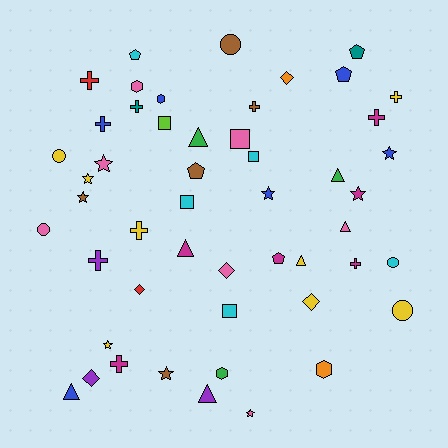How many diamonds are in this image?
There are 5 diamonds.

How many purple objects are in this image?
There are 3 purple objects.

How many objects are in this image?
There are 50 objects.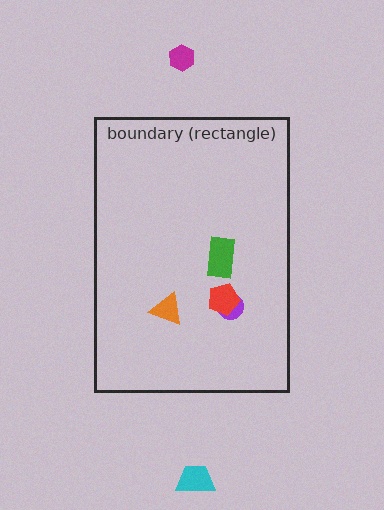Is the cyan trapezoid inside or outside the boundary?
Outside.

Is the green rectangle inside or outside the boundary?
Inside.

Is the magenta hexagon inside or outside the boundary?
Outside.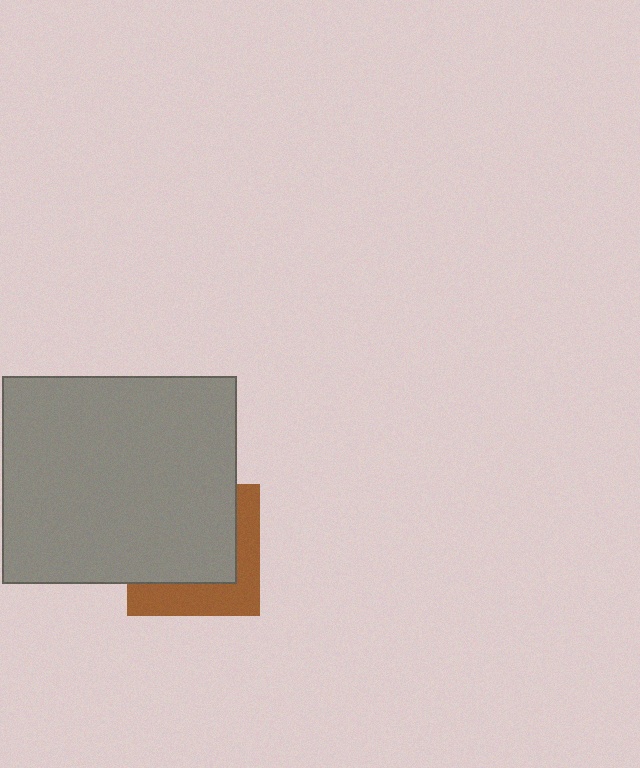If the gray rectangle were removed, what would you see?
You would see the complete brown square.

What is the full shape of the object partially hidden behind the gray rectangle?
The partially hidden object is a brown square.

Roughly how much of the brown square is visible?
A small part of it is visible (roughly 37%).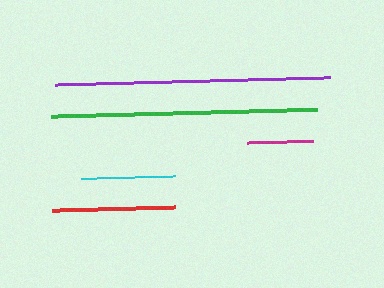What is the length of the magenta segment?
The magenta segment is approximately 66 pixels long.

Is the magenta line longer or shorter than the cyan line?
The cyan line is longer than the magenta line.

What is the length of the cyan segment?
The cyan segment is approximately 95 pixels long.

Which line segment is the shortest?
The magenta line is the shortest at approximately 66 pixels.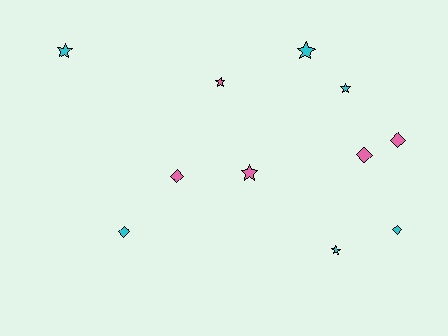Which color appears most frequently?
Cyan, with 6 objects.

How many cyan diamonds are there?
There are 2 cyan diamonds.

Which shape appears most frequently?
Star, with 6 objects.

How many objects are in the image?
There are 11 objects.